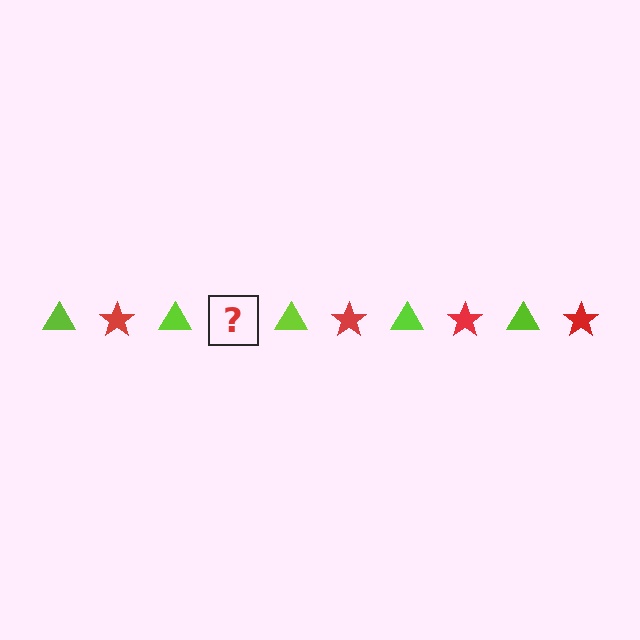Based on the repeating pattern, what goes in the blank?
The blank should be a red star.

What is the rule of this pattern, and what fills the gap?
The rule is that the pattern alternates between lime triangle and red star. The gap should be filled with a red star.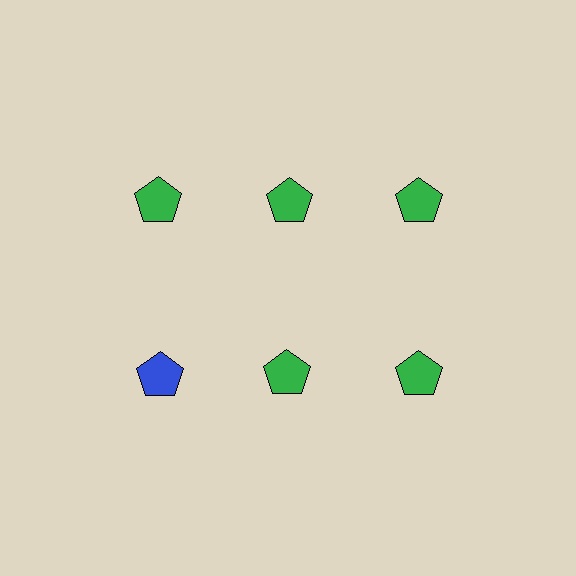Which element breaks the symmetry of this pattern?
The blue pentagon in the second row, leftmost column breaks the symmetry. All other shapes are green pentagons.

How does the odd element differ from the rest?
It has a different color: blue instead of green.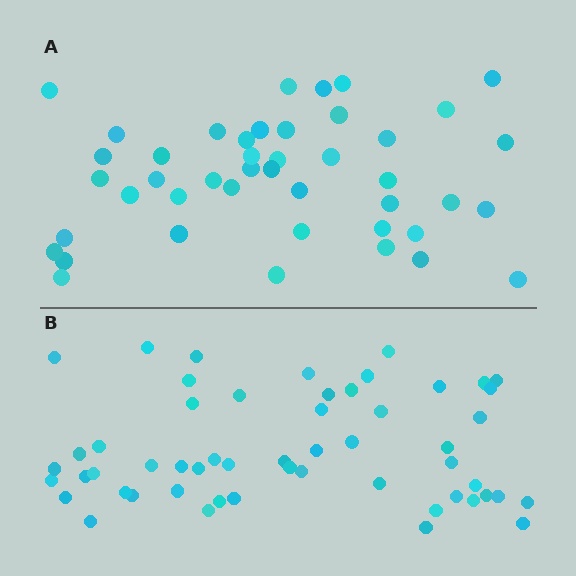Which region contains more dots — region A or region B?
Region B (the bottom region) has more dots.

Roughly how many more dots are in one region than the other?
Region B has roughly 10 or so more dots than region A.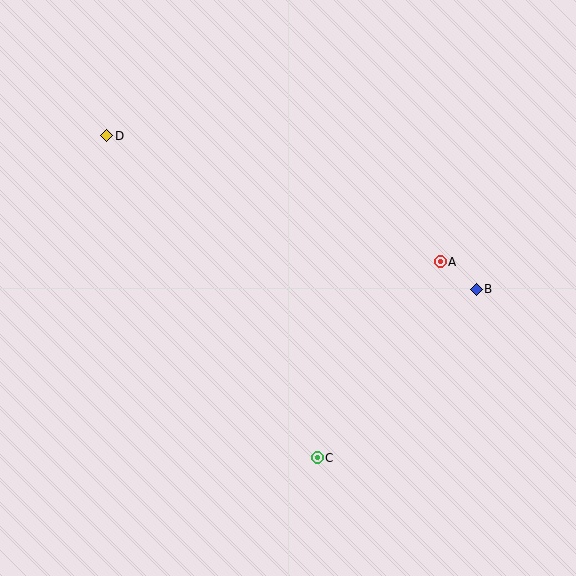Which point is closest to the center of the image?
Point A at (440, 262) is closest to the center.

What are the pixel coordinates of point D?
Point D is at (107, 136).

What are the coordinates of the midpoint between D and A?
The midpoint between D and A is at (274, 199).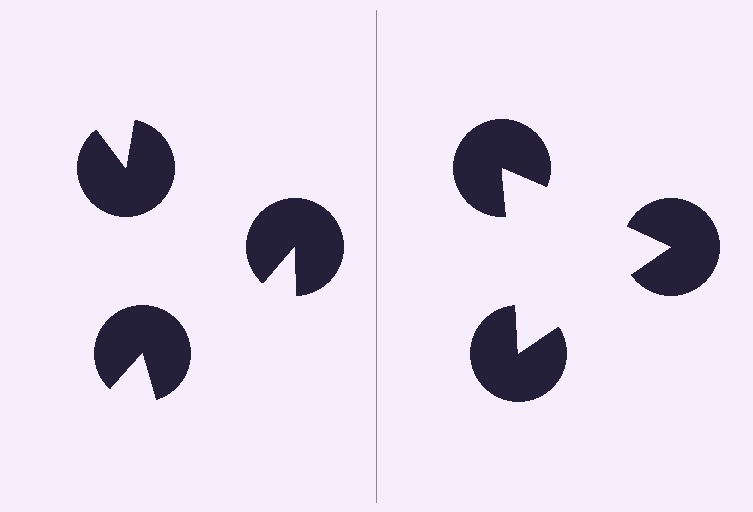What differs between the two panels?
The pac-man discs are positioned identically on both sides; only the wedge orientations differ. On the right they align to a triangle; on the left they are misaligned.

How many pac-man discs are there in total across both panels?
6 — 3 on each side.